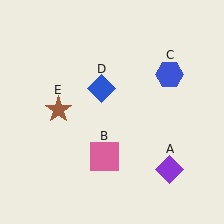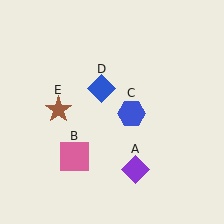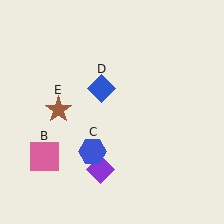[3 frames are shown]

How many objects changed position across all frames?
3 objects changed position: purple diamond (object A), pink square (object B), blue hexagon (object C).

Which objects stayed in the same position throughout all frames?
Blue diamond (object D) and brown star (object E) remained stationary.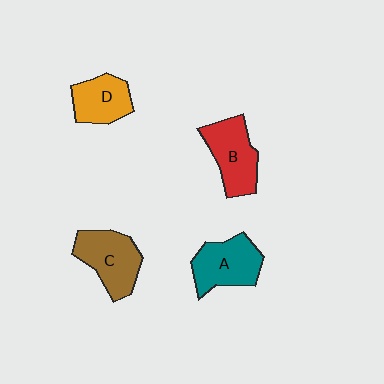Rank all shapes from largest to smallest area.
From largest to smallest: C (brown), B (red), A (teal), D (orange).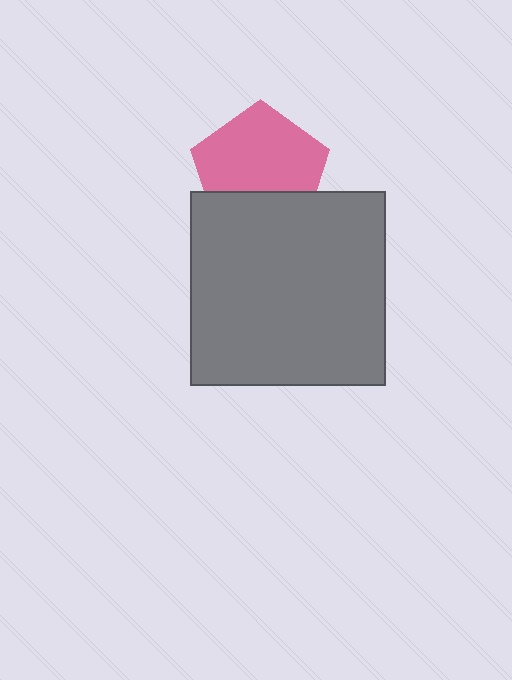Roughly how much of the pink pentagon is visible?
Most of it is visible (roughly 69%).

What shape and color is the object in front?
The object in front is a gray rectangle.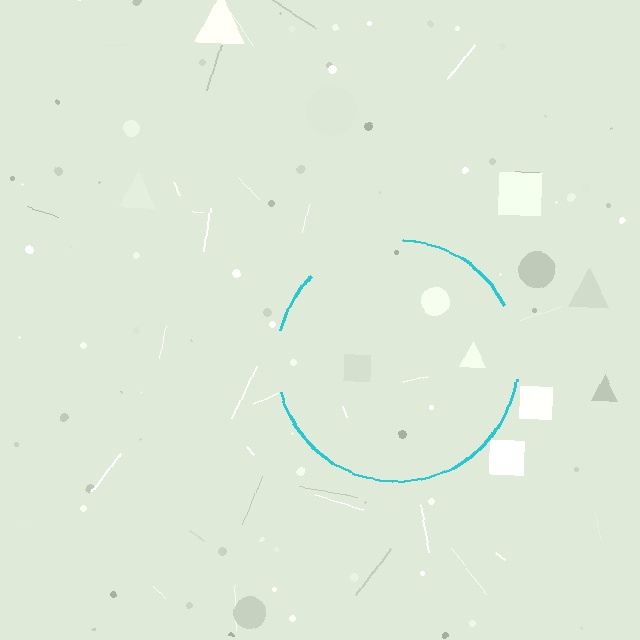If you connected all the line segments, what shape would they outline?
They would outline a circle.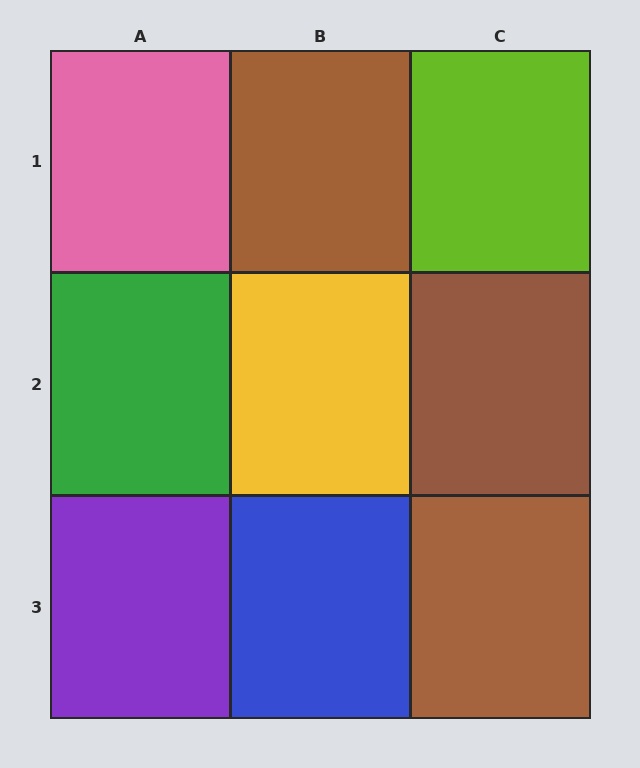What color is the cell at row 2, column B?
Yellow.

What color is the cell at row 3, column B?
Blue.